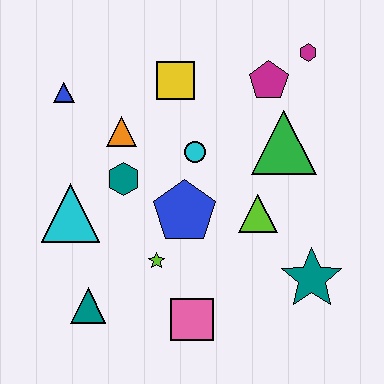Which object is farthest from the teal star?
The blue triangle is farthest from the teal star.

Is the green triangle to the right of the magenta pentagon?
Yes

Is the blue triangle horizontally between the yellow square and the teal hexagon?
No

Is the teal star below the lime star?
Yes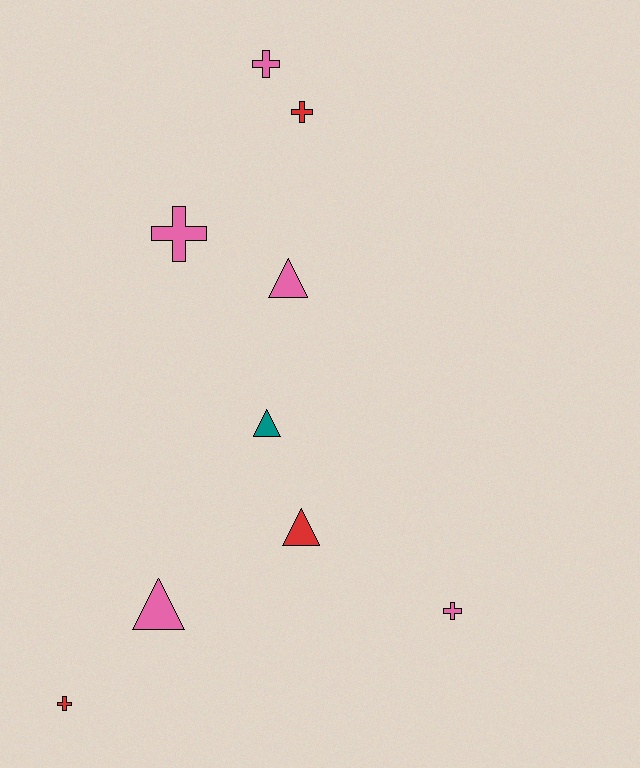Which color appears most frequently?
Pink, with 5 objects.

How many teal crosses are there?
There are no teal crosses.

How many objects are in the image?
There are 9 objects.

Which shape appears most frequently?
Cross, with 5 objects.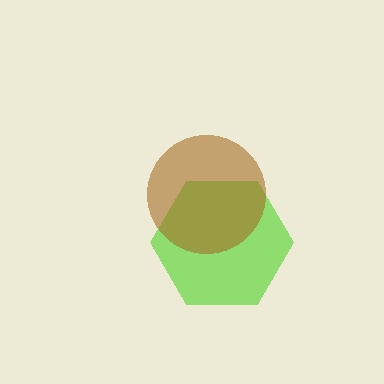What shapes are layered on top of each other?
The layered shapes are: a lime hexagon, a brown circle.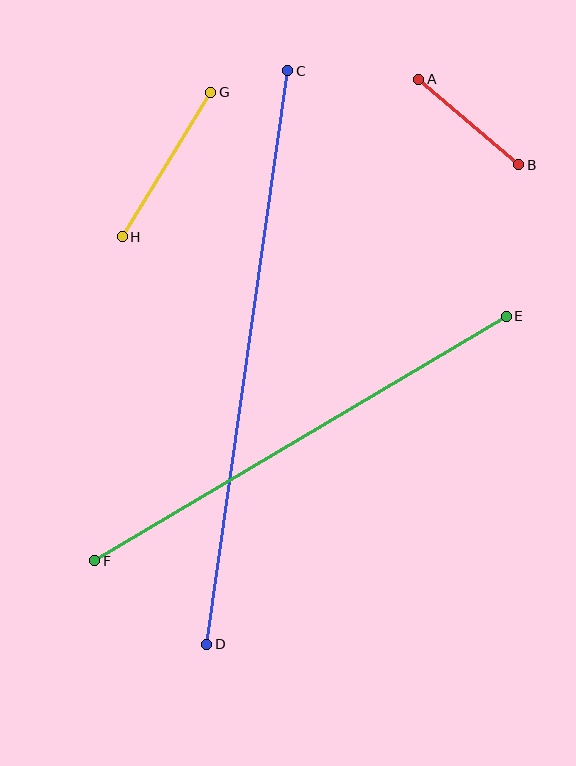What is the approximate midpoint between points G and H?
The midpoint is at approximately (166, 164) pixels.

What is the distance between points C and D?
The distance is approximately 580 pixels.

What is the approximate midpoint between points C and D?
The midpoint is at approximately (247, 358) pixels.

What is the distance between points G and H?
The distance is approximately 169 pixels.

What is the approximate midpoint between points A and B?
The midpoint is at approximately (469, 122) pixels.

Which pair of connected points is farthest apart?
Points C and D are farthest apart.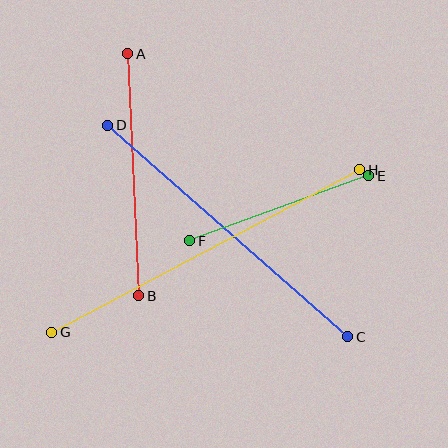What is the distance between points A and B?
The distance is approximately 242 pixels.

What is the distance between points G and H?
The distance is approximately 348 pixels.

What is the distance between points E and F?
The distance is approximately 190 pixels.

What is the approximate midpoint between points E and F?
The midpoint is at approximately (279, 208) pixels.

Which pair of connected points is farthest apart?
Points G and H are farthest apart.